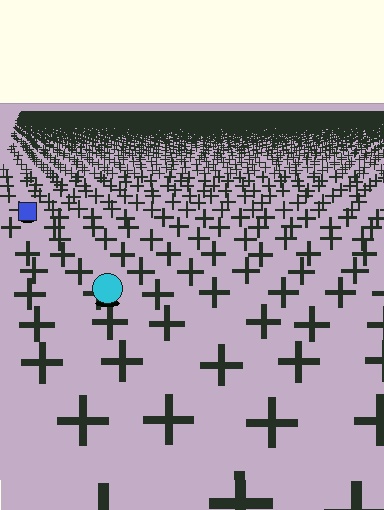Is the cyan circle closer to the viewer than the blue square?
Yes. The cyan circle is closer — you can tell from the texture gradient: the ground texture is coarser near it.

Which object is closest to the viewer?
The cyan circle is closest. The texture marks near it are larger and more spread out.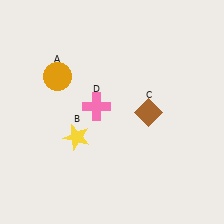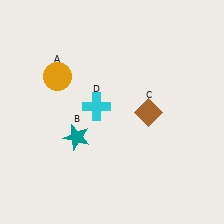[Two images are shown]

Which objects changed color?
B changed from yellow to teal. D changed from pink to cyan.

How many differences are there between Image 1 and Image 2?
There are 2 differences between the two images.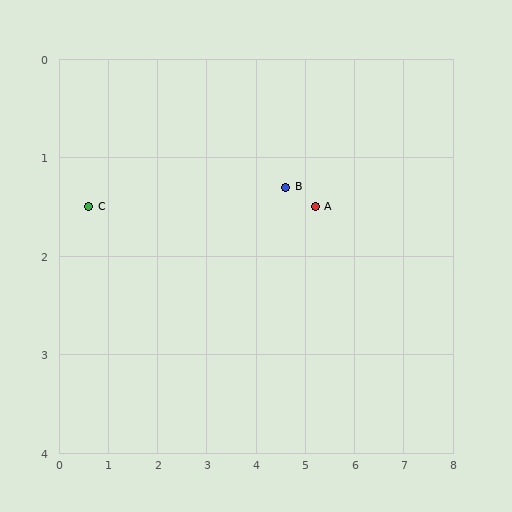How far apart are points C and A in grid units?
Points C and A are about 4.6 grid units apart.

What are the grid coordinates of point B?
Point B is at approximately (4.6, 1.3).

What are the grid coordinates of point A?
Point A is at approximately (5.2, 1.5).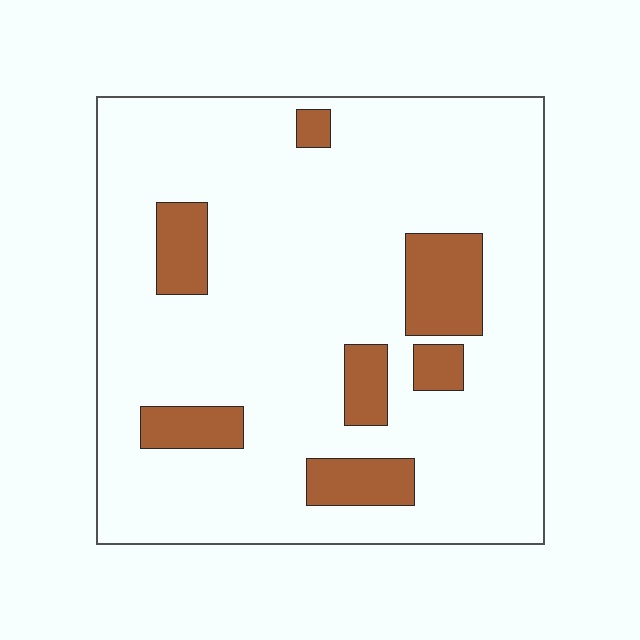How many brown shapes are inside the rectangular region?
7.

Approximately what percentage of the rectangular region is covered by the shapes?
Approximately 15%.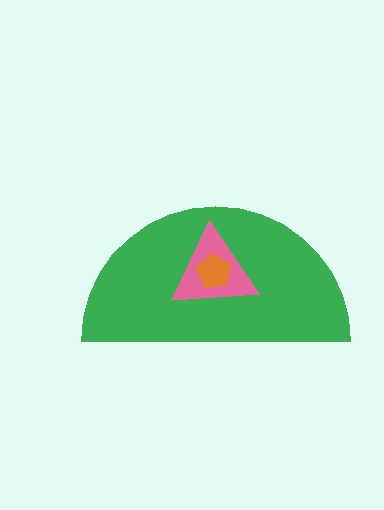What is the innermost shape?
The orange pentagon.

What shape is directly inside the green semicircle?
The pink triangle.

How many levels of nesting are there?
3.